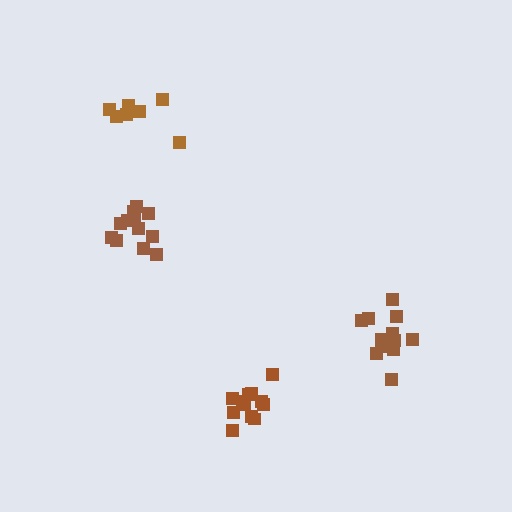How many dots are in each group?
Group 1: 12 dots, Group 2: 12 dots, Group 3: 12 dots, Group 4: 7 dots (43 total).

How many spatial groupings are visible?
There are 4 spatial groupings.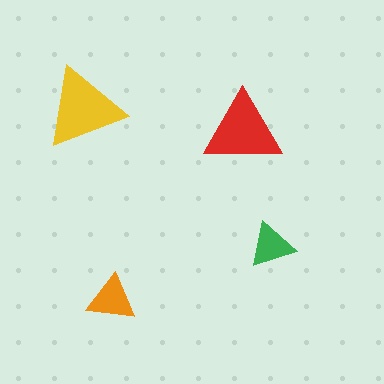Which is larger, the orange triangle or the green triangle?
The orange one.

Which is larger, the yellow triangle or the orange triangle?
The yellow one.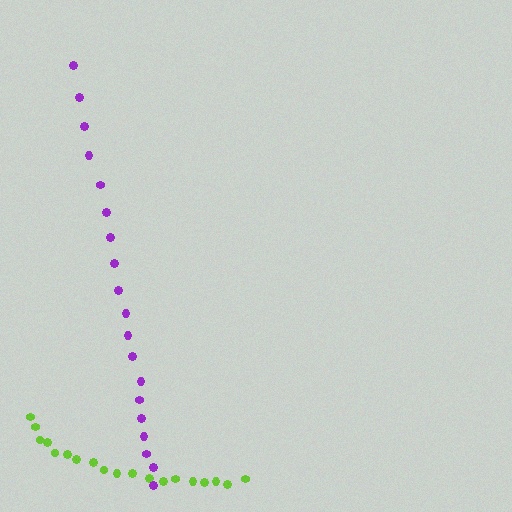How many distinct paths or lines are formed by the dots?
There are 2 distinct paths.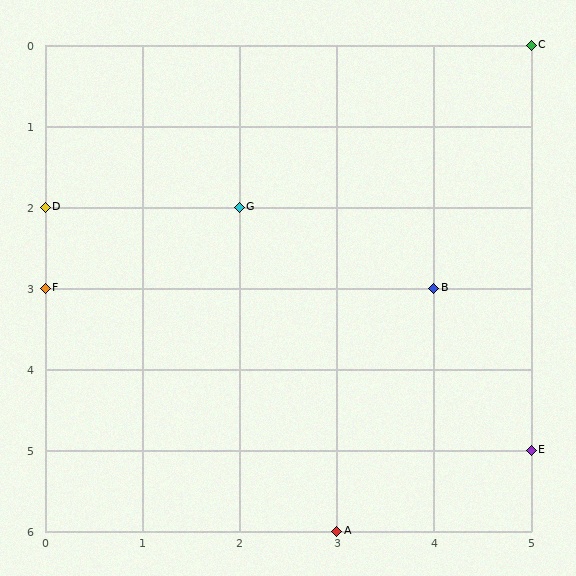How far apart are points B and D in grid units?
Points B and D are 4 columns and 1 row apart (about 4.1 grid units diagonally).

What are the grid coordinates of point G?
Point G is at grid coordinates (2, 2).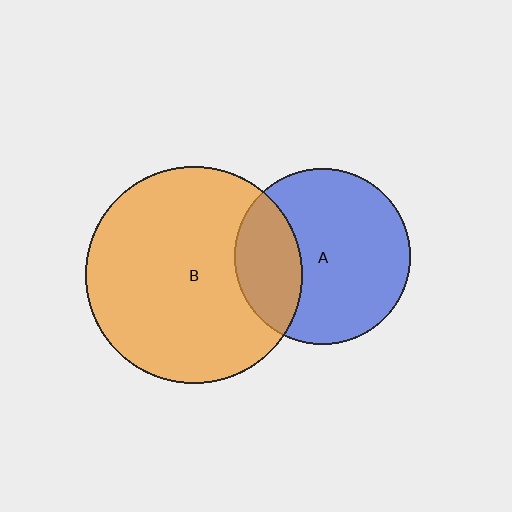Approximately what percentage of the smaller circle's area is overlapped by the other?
Approximately 30%.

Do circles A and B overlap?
Yes.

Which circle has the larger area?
Circle B (orange).